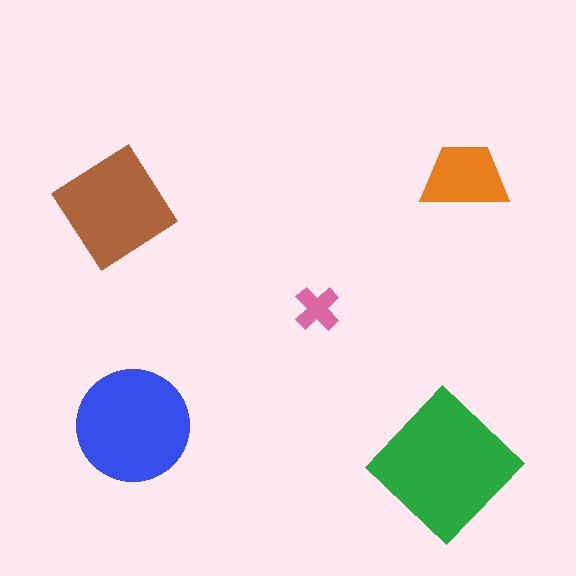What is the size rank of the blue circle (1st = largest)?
2nd.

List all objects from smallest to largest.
The pink cross, the orange trapezoid, the brown diamond, the blue circle, the green diamond.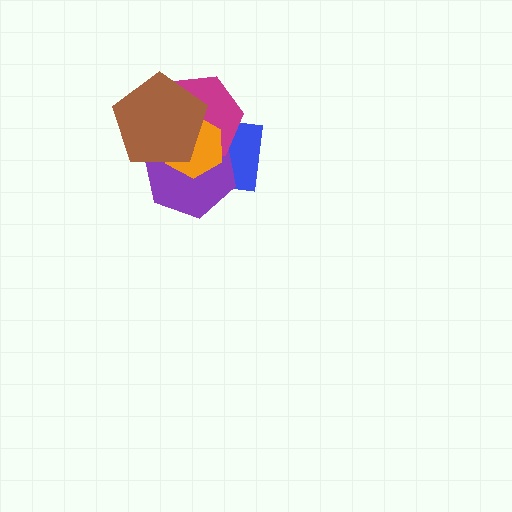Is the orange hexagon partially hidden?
Yes, it is partially covered by another shape.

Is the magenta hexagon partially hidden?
Yes, it is partially covered by another shape.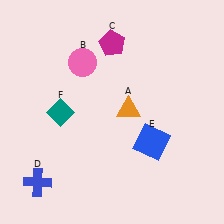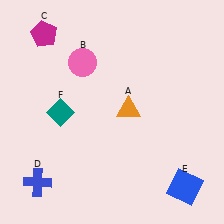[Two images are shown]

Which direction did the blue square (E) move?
The blue square (E) moved down.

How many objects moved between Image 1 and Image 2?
2 objects moved between the two images.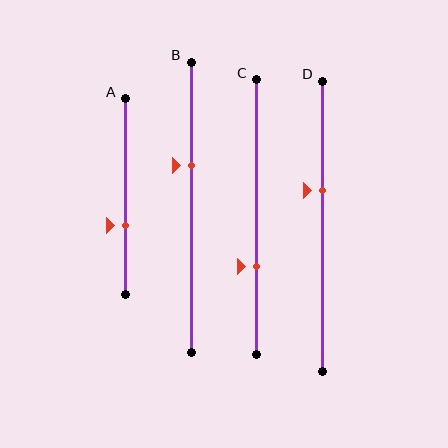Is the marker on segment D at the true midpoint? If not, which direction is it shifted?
No, the marker on segment D is shifted upward by about 12% of the segment length.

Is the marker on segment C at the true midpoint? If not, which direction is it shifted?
No, the marker on segment C is shifted downward by about 18% of the segment length.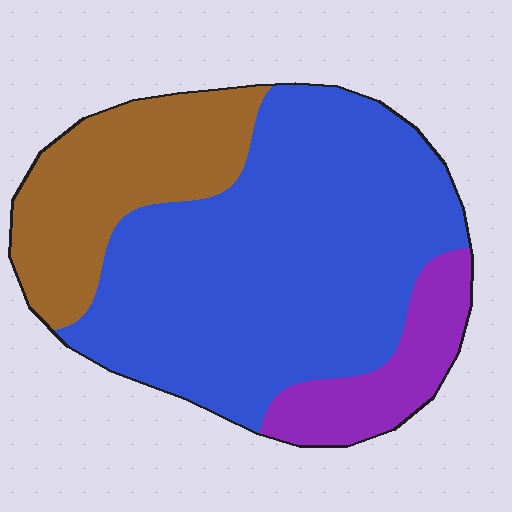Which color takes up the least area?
Purple, at roughly 15%.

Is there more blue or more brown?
Blue.